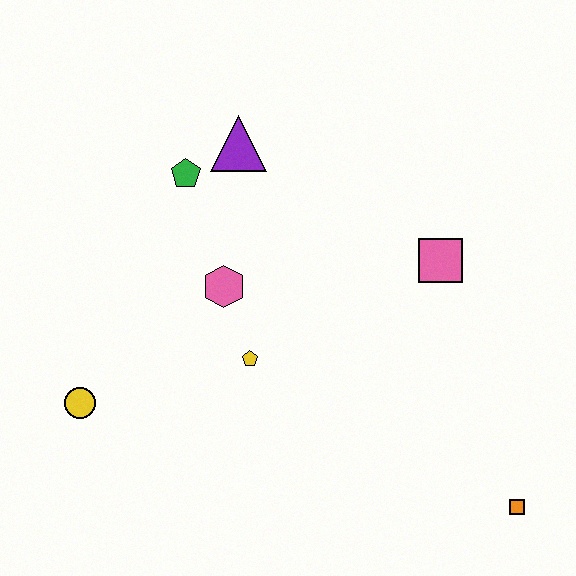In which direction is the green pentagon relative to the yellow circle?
The green pentagon is above the yellow circle.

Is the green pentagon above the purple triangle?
No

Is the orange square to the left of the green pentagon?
No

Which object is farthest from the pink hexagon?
The orange square is farthest from the pink hexagon.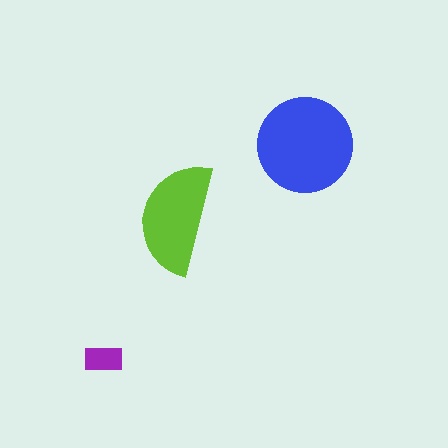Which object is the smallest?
The purple rectangle.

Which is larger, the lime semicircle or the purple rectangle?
The lime semicircle.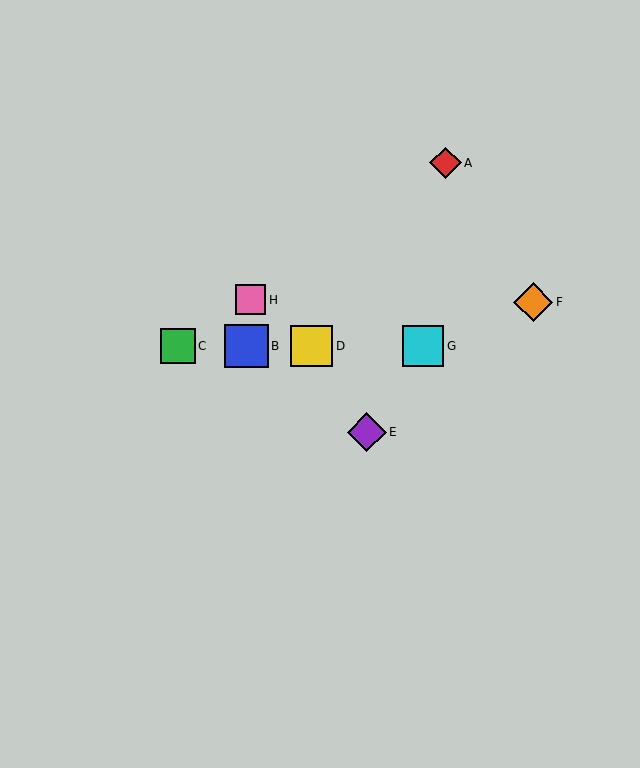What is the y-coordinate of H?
Object H is at y≈300.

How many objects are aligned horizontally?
4 objects (B, C, D, G) are aligned horizontally.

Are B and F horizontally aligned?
No, B is at y≈346 and F is at y≈302.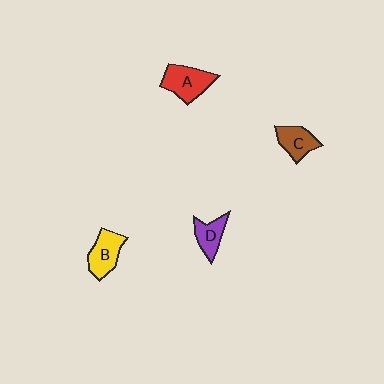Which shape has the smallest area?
Shape D (purple).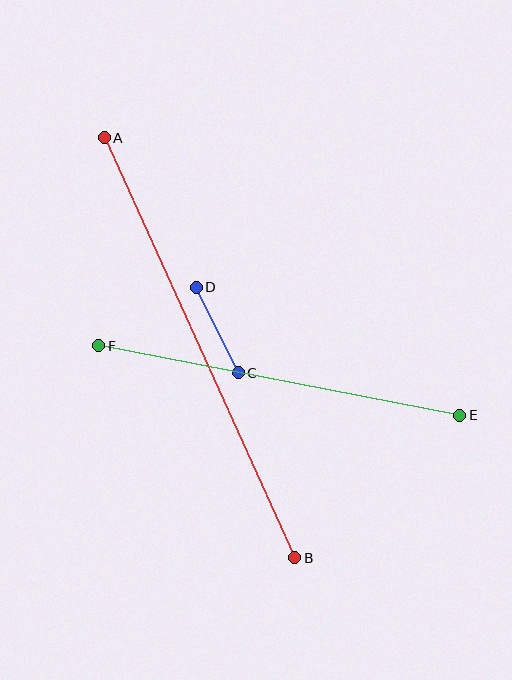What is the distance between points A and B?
The distance is approximately 461 pixels.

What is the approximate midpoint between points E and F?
The midpoint is at approximately (279, 381) pixels.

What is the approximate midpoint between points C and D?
The midpoint is at approximately (217, 330) pixels.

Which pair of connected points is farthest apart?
Points A and B are farthest apart.